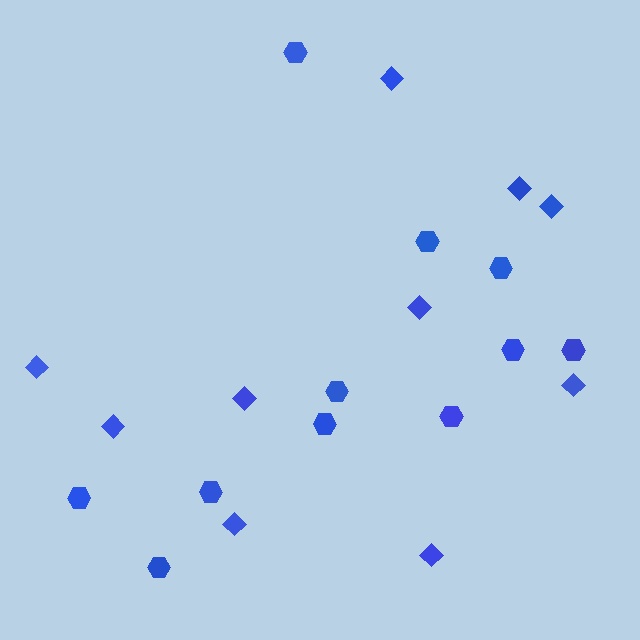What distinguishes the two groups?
There are 2 groups: one group of diamonds (10) and one group of hexagons (11).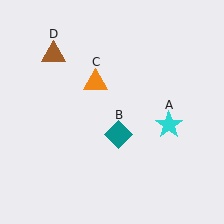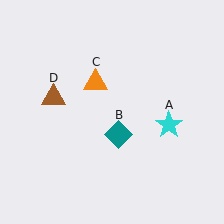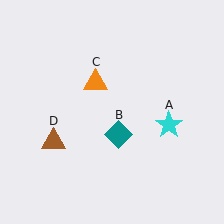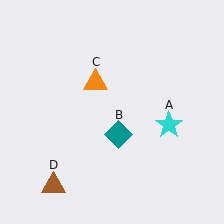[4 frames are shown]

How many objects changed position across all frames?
1 object changed position: brown triangle (object D).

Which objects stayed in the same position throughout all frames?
Cyan star (object A) and teal diamond (object B) and orange triangle (object C) remained stationary.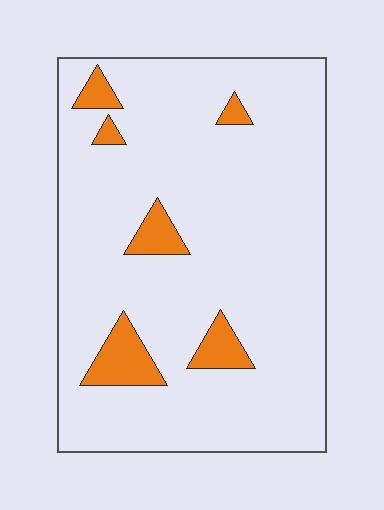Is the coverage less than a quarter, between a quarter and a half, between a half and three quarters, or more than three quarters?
Less than a quarter.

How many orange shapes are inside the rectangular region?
6.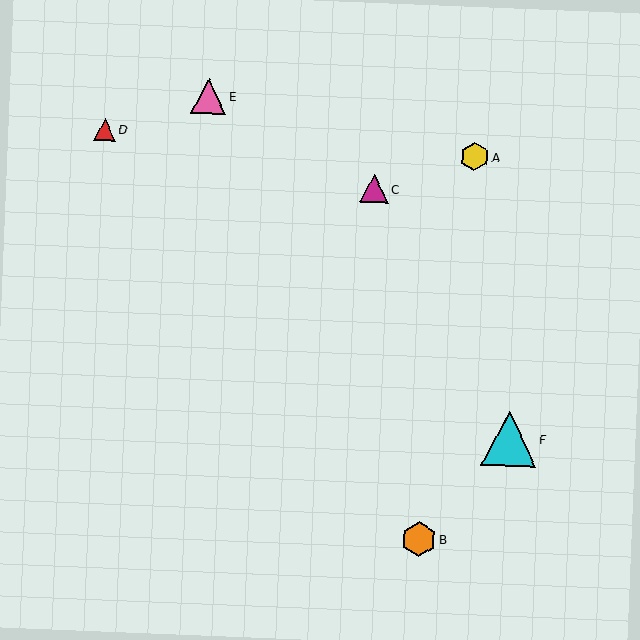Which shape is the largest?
The cyan triangle (labeled F) is the largest.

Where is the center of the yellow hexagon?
The center of the yellow hexagon is at (474, 157).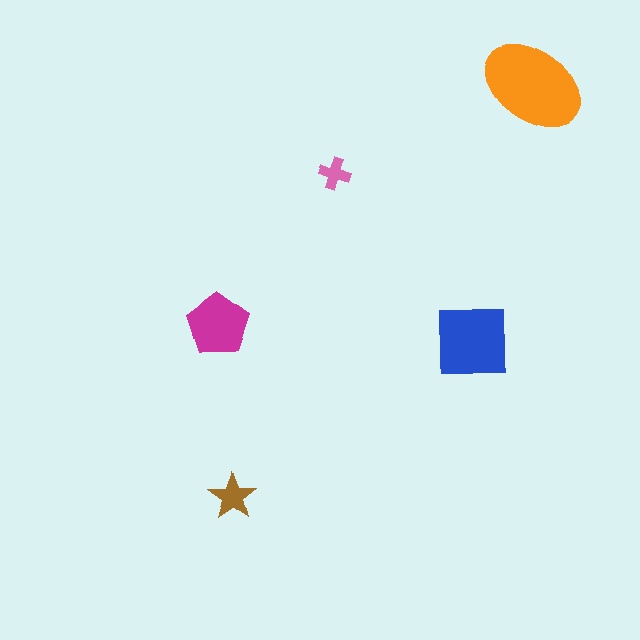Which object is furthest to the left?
The magenta pentagon is leftmost.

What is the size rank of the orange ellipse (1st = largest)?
1st.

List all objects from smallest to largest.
The pink cross, the brown star, the magenta pentagon, the blue square, the orange ellipse.